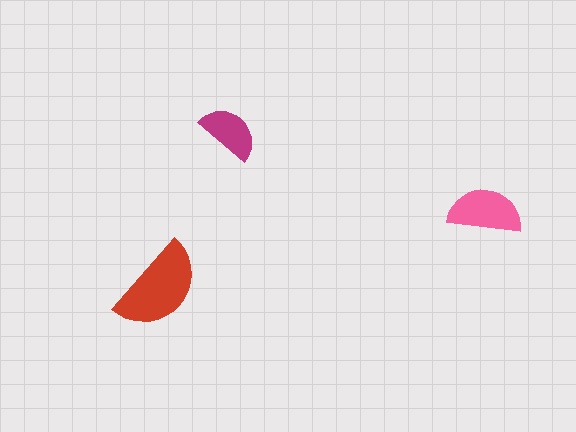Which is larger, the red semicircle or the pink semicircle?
The red one.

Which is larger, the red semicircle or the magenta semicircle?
The red one.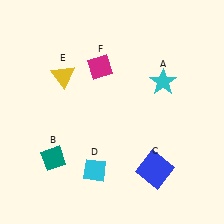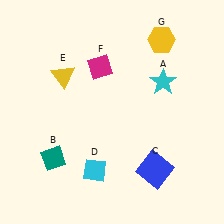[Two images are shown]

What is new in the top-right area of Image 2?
A yellow hexagon (G) was added in the top-right area of Image 2.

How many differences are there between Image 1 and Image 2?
There is 1 difference between the two images.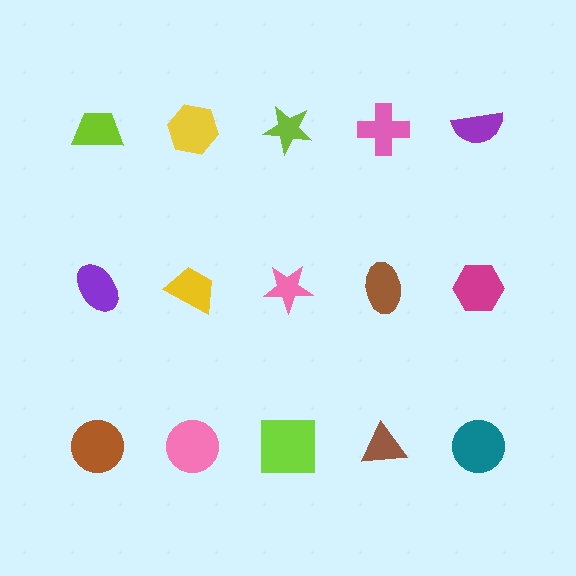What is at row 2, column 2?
A yellow trapezoid.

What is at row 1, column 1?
A lime trapezoid.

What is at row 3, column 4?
A brown triangle.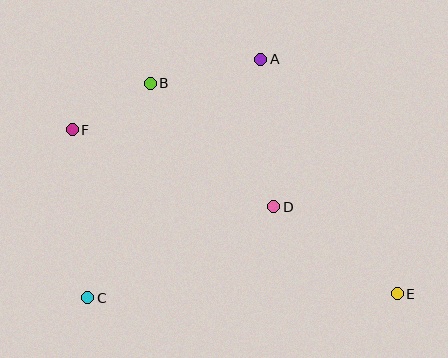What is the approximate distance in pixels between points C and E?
The distance between C and E is approximately 309 pixels.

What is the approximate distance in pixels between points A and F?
The distance between A and F is approximately 201 pixels.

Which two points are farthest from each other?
Points E and F are farthest from each other.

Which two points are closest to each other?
Points B and F are closest to each other.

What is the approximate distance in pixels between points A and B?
The distance between A and B is approximately 113 pixels.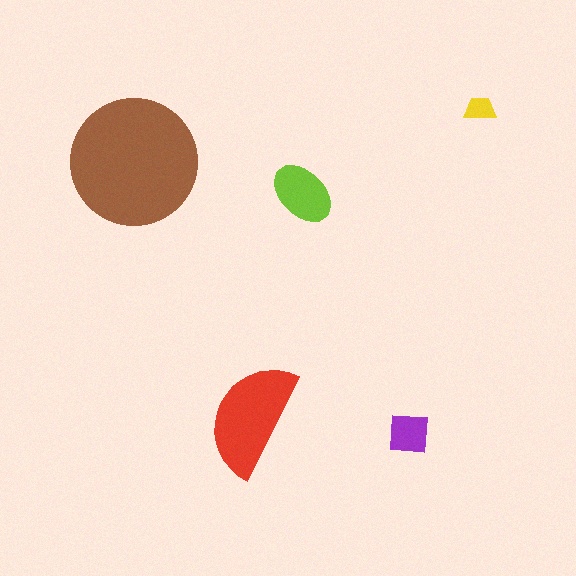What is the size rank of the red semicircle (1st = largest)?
2nd.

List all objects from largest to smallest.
The brown circle, the red semicircle, the lime ellipse, the purple square, the yellow trapezoid.